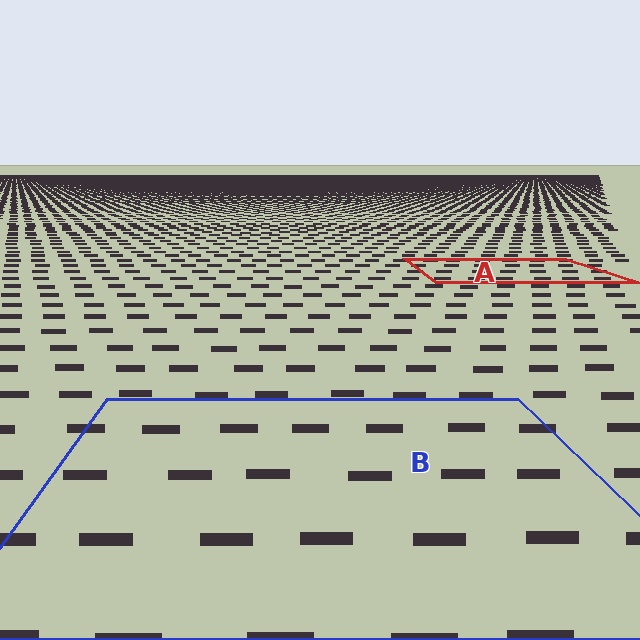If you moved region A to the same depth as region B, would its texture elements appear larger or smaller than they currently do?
They would appear larger. At a closer depth, the same texture elements are projected at a bigger on-screen size.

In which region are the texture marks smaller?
The texture marks are smaller in region A, because it is farther away.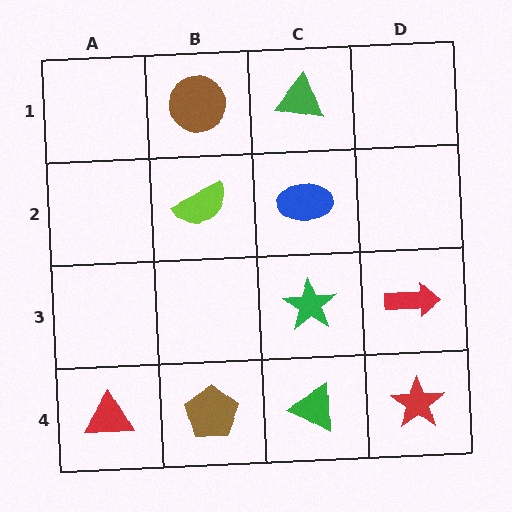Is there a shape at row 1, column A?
No, that cell is empty.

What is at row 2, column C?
A blue ellipse.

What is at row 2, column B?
A lime semicircle.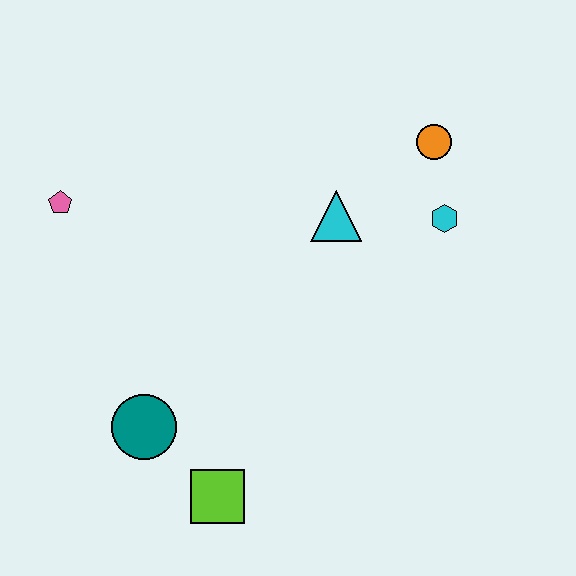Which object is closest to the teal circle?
The lime square is closest to the teal circle.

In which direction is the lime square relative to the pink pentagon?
The lime square is below the pink pentagon.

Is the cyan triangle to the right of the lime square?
Yes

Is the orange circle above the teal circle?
Yes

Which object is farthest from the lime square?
The orange circle is farthest from the lime square.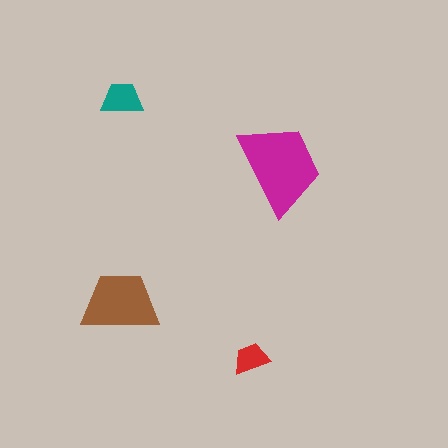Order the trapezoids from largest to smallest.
the magenta one, the brown one, the teal one, the red one.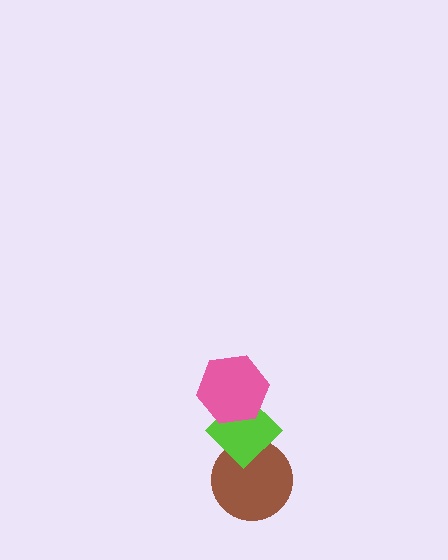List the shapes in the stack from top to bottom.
From top to bottom: the pink hexagon, the lime diamond, the brown circle.